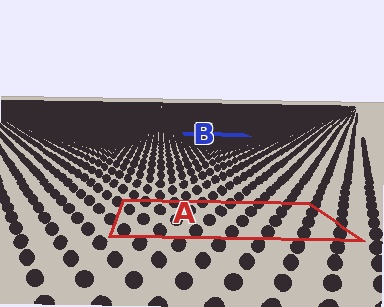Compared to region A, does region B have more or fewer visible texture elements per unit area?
Region B has more texture elements per unit area — they are packed more densely because it is farther away.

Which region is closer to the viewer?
Region A is closer. The texture elements there are larger and more spread out.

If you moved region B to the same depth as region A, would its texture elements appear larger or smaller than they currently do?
They would appear larger. At a closer depth, the same texture elements are projected at a bigger on-screen size.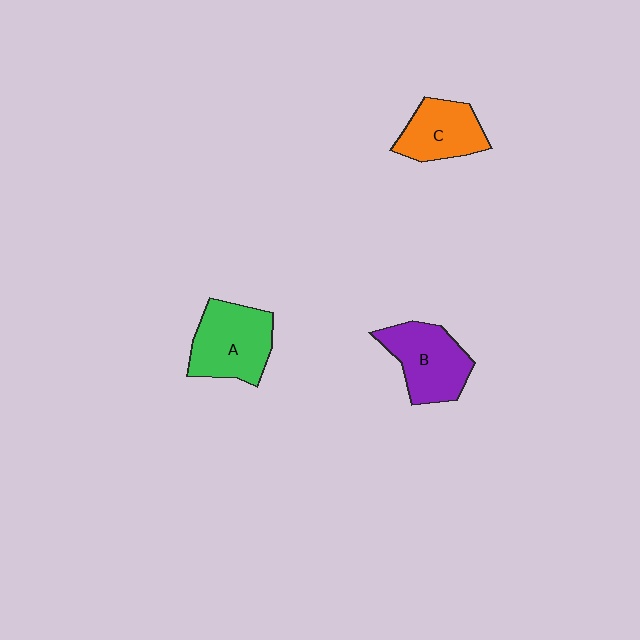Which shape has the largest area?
Shape A (green).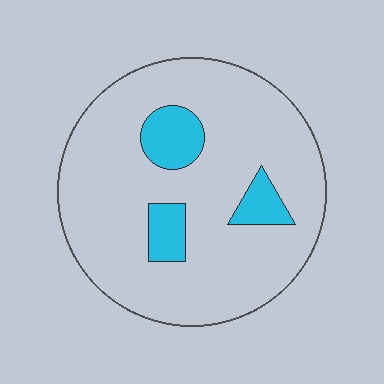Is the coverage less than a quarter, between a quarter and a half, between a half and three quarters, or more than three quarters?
Less than a quarter.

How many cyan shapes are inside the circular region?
3.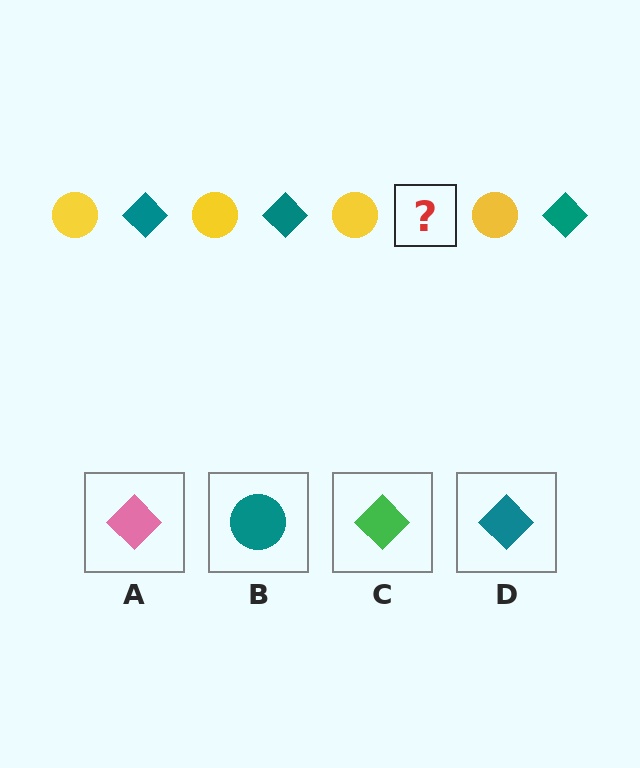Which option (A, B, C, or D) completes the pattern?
D.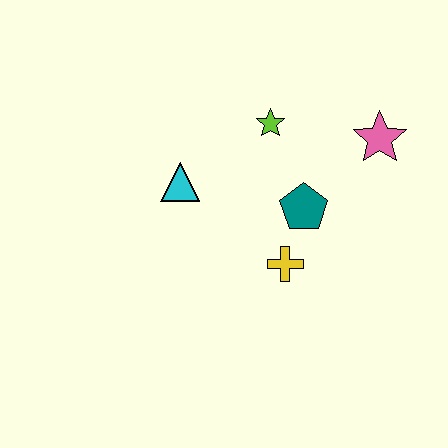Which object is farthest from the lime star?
The yellow cross is farthest from the lime star.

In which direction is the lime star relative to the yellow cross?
The lime star is above the yellow cross.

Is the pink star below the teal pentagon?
No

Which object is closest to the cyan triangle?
The lime star is closest to the cyan triangle.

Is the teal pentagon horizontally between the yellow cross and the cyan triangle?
No